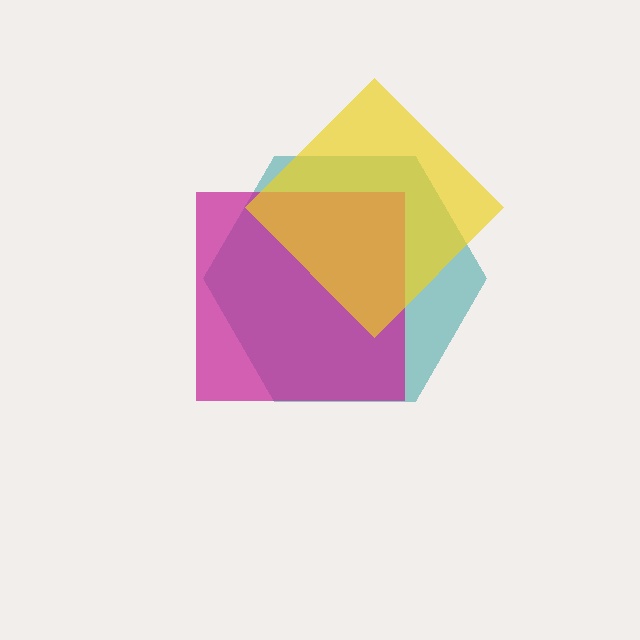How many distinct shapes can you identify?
There are 3 distinct shapes: a teal hexagon, a magenta square, a yellow diamond.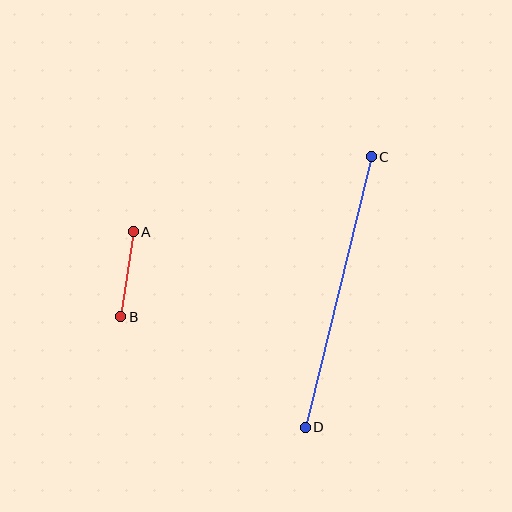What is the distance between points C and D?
The distance is approximately 278 pixels.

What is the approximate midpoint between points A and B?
The midpoint is at approximately (127, 274) pixels.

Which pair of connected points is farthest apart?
Points C and D are farthest apart.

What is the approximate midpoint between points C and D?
The midpoint is at approximately (338, 292) pixels.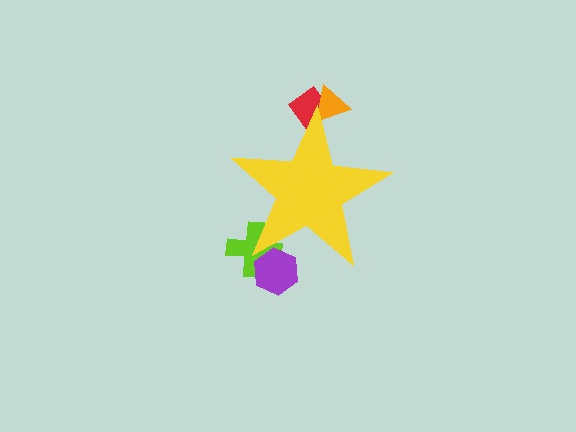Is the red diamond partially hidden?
Yes, the red diamond is partially hidden behind the yellow star.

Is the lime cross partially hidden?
Yes, the lime cross is partially hidden behind the yellow star.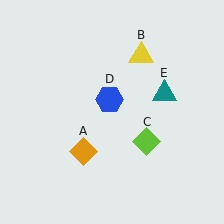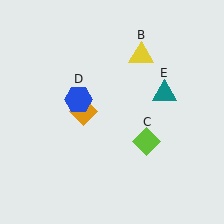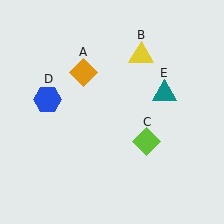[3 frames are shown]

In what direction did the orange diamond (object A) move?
The orange diamond (object A) moved up.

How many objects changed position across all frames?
2 objects changed position: orange diamond (object A), blue hexagon (object D).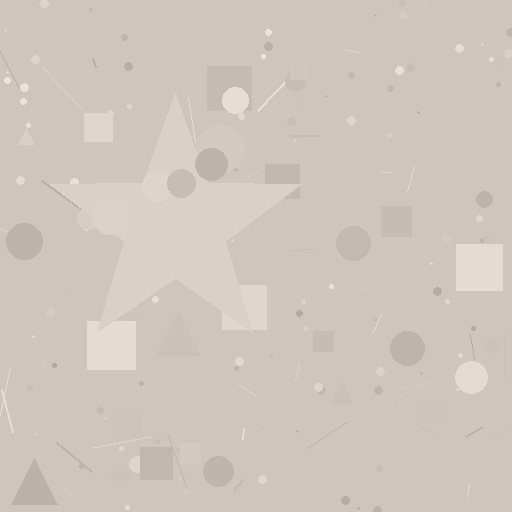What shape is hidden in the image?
A star is hidden in the image.